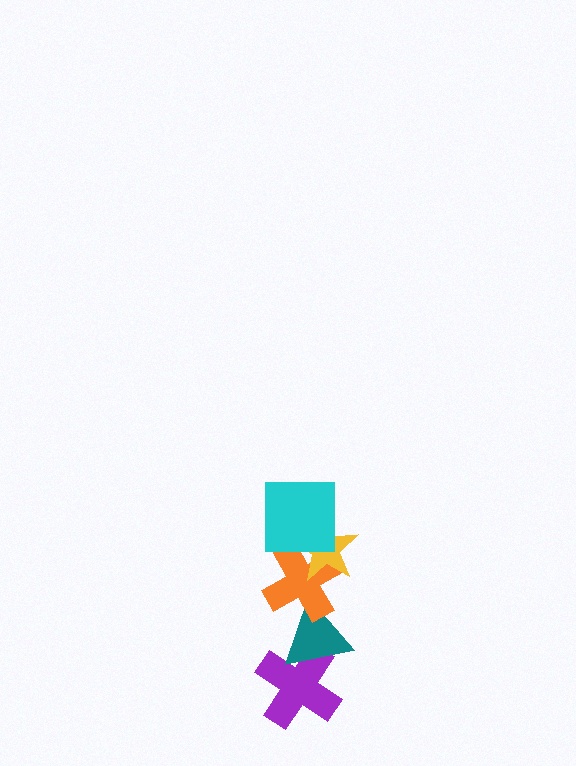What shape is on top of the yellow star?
The cyan square is on top of the yellow star.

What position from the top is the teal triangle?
The teal triangle is 4th from the top.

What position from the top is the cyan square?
The cyan square is 1st from the top.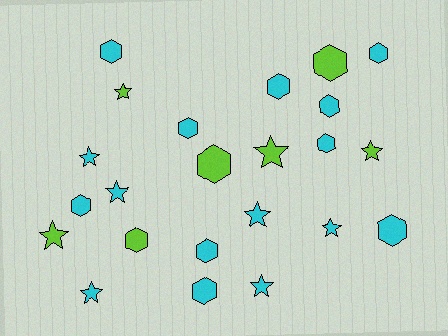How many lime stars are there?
There are 4 lime stars.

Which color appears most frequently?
Cyan, with 16 objects.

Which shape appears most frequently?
Hexagon, with 13 objects.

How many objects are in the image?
There are 23 objects.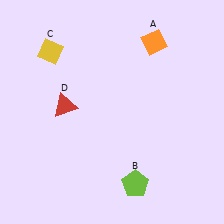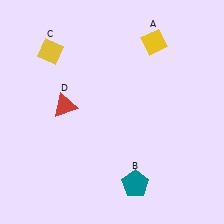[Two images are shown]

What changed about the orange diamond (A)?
In Image 1, A is orange. In Image 2, it changed to yellow.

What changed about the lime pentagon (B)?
In Image 1, B is lime. In Image 2, it changed to teal.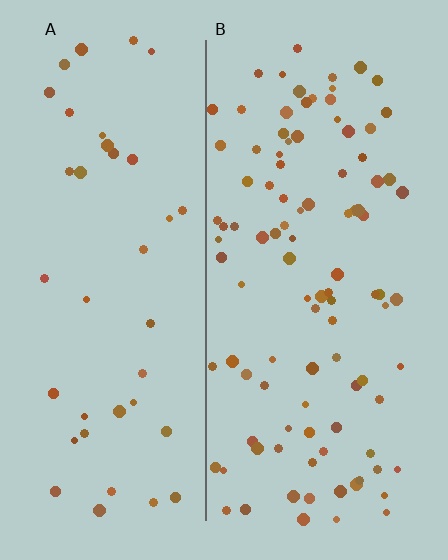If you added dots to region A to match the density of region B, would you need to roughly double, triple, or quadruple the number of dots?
Approximately triple.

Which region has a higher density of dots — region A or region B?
B (the right).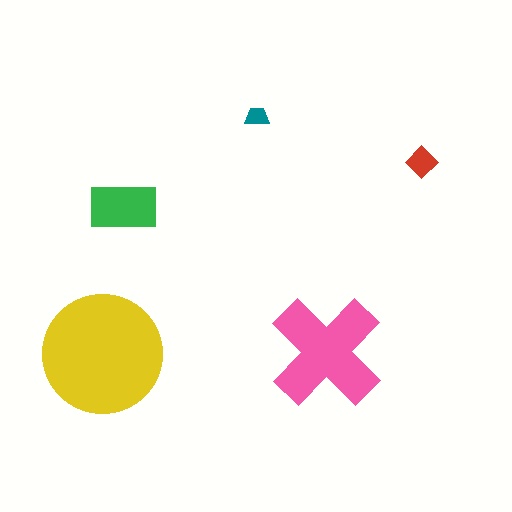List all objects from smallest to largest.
The teal trapezoid, the red diamond, the green rectangle, the pink cross, the yellow circle.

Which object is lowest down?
The yellow circle is bottommost.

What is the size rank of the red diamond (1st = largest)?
4th.